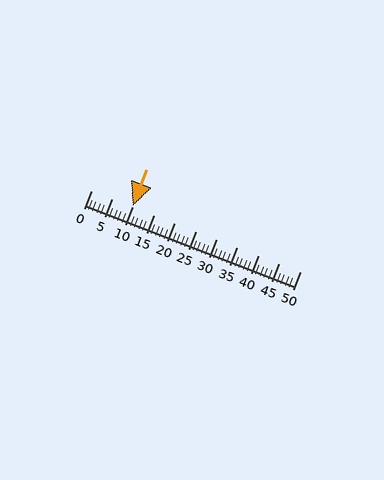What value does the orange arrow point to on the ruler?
The orange arrow points to approximately 10.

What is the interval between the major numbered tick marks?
The major tick marks are spaced 5 units apart.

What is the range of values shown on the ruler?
The ruler shows values from 0 to 50.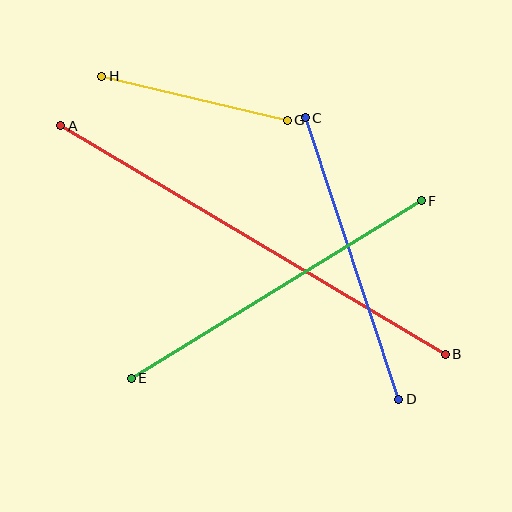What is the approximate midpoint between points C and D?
The midpoint is at approximately (352, 258) pixels.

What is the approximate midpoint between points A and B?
The midpoint is at approximately (253, 240) pixels.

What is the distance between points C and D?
The distance is approximately 297 pixels.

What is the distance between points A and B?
The distance is approximately 447 pixels.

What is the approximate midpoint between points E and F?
The midpoint is at approximately (276, 289) pixels.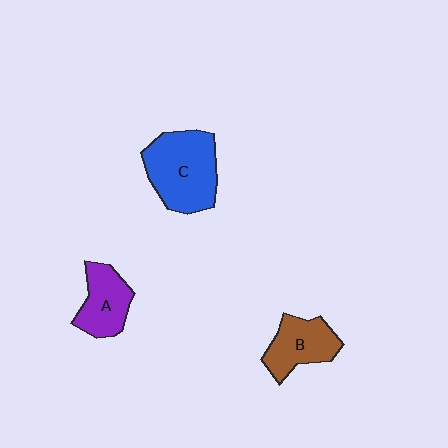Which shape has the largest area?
Shape C (blue).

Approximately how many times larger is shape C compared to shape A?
Approximately 1.6 times.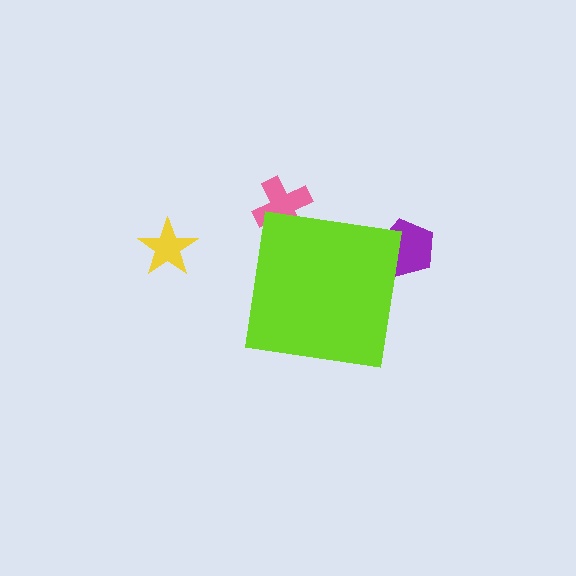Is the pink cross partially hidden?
Yes, the pink cross is partially hidden behind the lime square.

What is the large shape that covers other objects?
A lime square.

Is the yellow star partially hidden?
No, the yellow star is fully visible.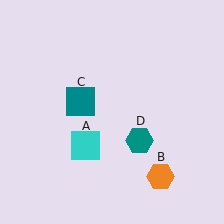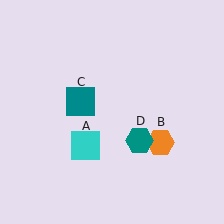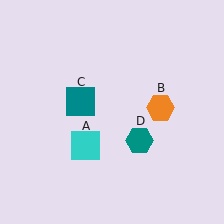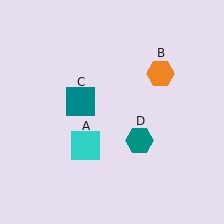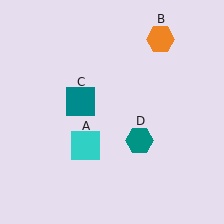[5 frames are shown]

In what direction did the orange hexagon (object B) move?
The orange hexagon (object B) moved up.